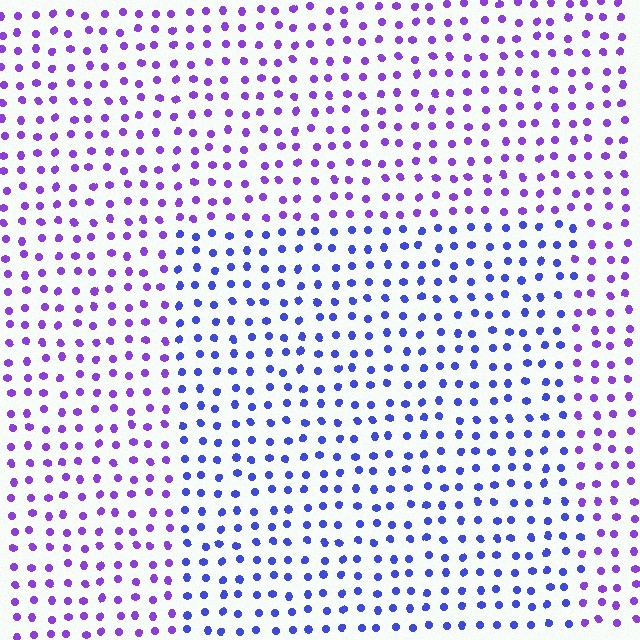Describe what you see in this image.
The image is filled with small purple elements in a uniform arrangement. A rectangle-shaped region is visible where the elements are tinted to a slightly different hue, forming a subtle color boundary.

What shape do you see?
I see a rectangle.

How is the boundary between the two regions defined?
The boundary is defined purely by a slight shift in hue (about 35 degrees). Spacing, size, and orientation are identical on both sides.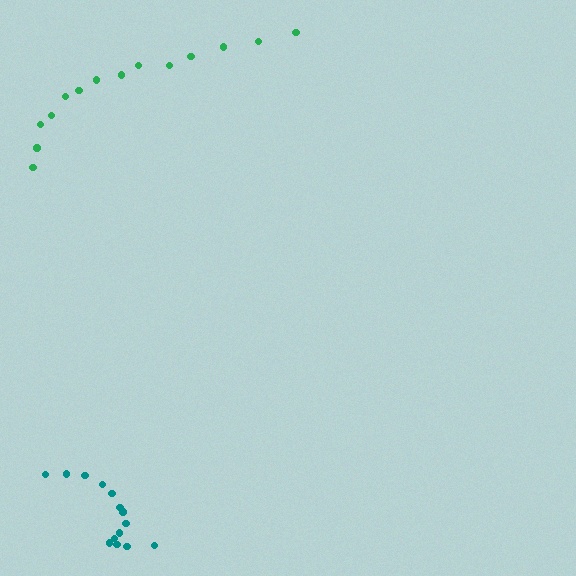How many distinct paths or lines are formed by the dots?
There are 2 distinct paths.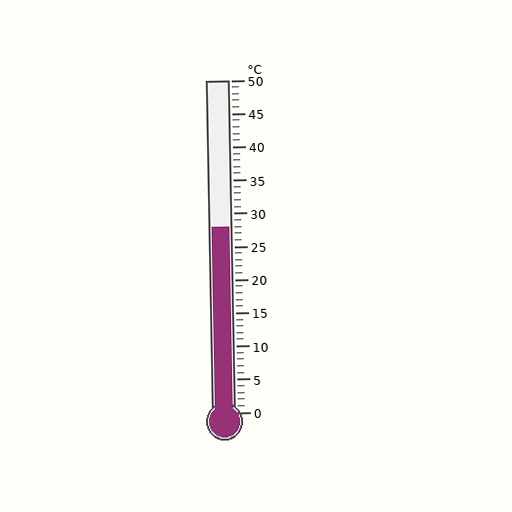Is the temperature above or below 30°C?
The temperature is below 30°C.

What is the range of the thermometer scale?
The thermometer scale ranges from 0°C to 50°C.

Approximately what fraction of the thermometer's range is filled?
The thermometer is filled to approximately 55% of its range.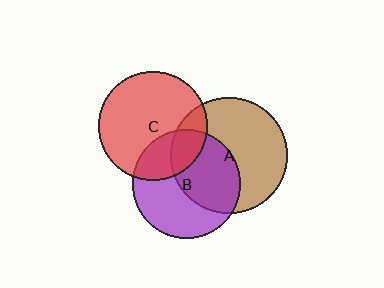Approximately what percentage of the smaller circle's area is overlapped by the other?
Approximately 50%.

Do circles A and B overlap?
Yes.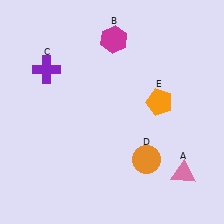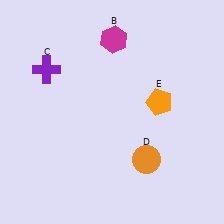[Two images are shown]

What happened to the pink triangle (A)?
The pink triangle (A) was removed in Image 2. It was in the bottom-right area of Image 1.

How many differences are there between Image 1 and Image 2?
There is 1 difference between the two images.